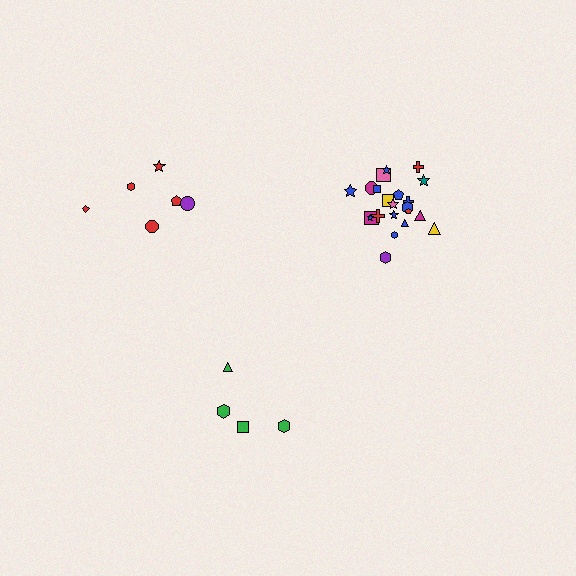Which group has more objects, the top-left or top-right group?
The top-right group.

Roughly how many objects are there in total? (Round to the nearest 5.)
Roughly 30 objects in total.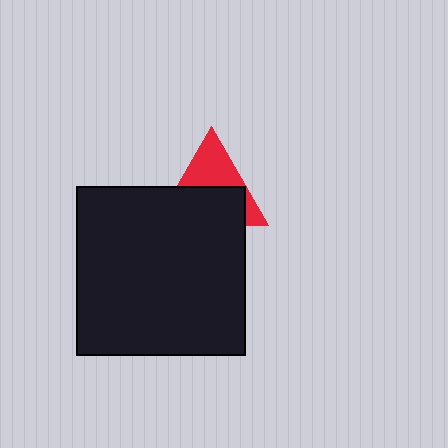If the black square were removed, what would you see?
You would see the complete red triangle.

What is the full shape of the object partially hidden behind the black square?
The partially hidden object is a red triangle.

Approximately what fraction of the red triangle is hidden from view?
Roughly 56% of the red triangle is hidden behind the black square.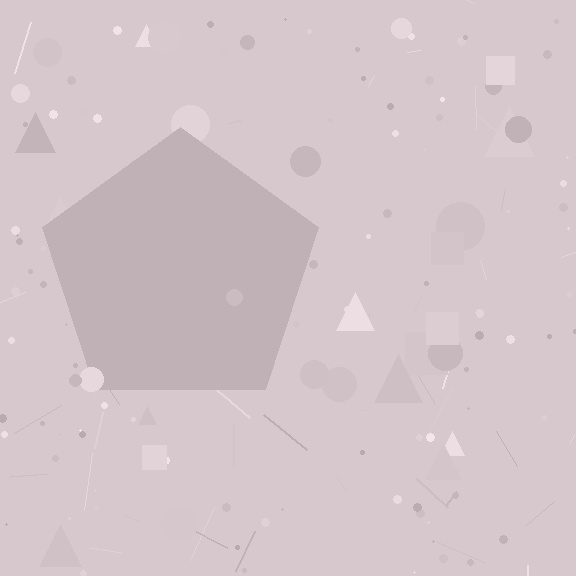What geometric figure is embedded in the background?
A pentagon is embedded in the background.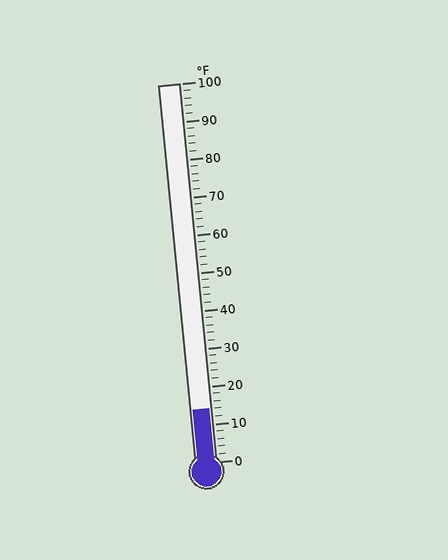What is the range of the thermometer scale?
The thermometer scale ranges from 0°F to 100°F.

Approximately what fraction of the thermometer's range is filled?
The thermometer is filled to approximately 15% of its range.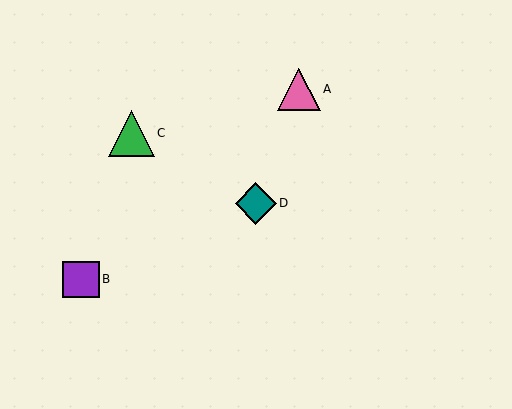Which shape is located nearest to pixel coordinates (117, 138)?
The green triangle (labeled C) at (131, 133) is nearest to that location.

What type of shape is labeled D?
Shape D is a teal diamond.